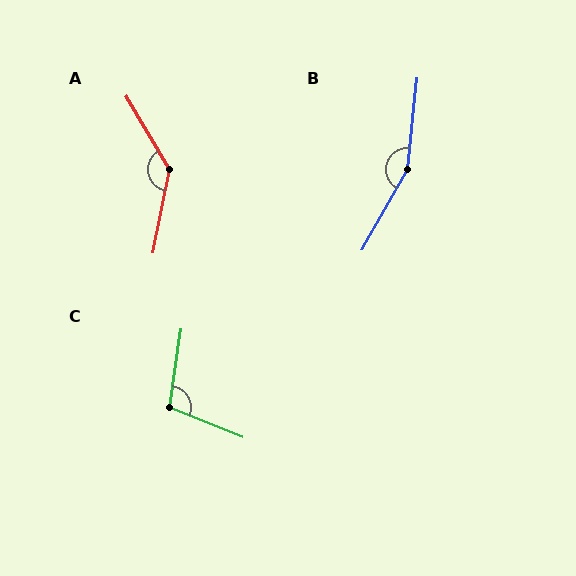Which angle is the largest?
B, at approximately 157 degrees.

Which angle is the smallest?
C, at approximately 104 degrees.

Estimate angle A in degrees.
Approximately 138 degrees.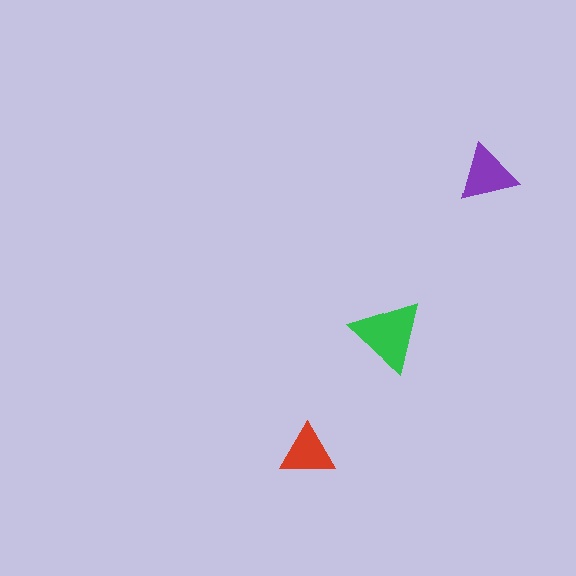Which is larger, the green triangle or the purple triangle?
The green one.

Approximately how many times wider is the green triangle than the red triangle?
About 1.5 times wider.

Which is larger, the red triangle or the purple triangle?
The purple one.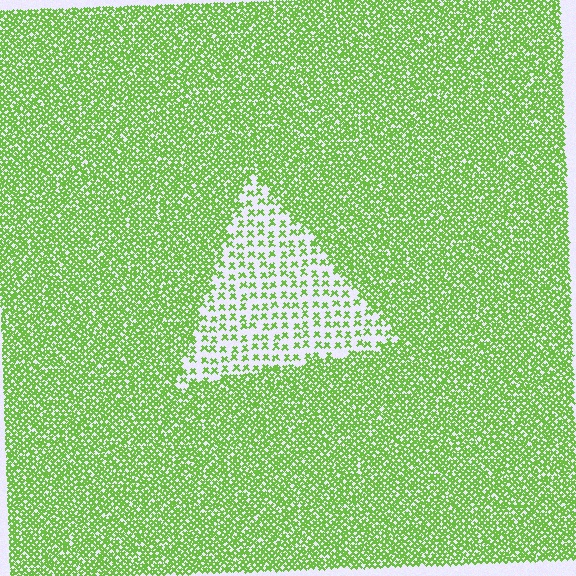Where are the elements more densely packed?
The elements are more densely packed outside the triangle boundary.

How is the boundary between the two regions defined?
The boundary is defined by a change in element density (approximately 2.8x ratio). All elements are the same color, size, and shape.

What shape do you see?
I see a triangle.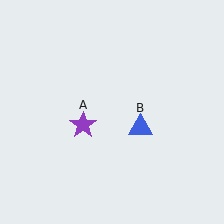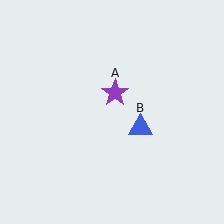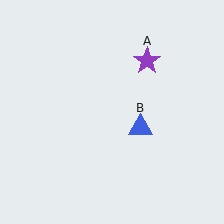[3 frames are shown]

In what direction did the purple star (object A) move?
The purple star (object A) moved up and to the right.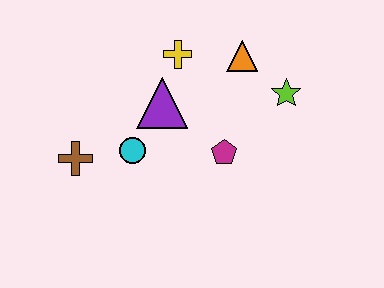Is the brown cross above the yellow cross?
No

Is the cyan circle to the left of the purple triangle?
Yes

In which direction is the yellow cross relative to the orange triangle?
The yellow cross is to the left of the orange triangle.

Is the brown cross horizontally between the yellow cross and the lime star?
No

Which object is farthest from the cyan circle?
The lime star is farthest from the cyan circle.